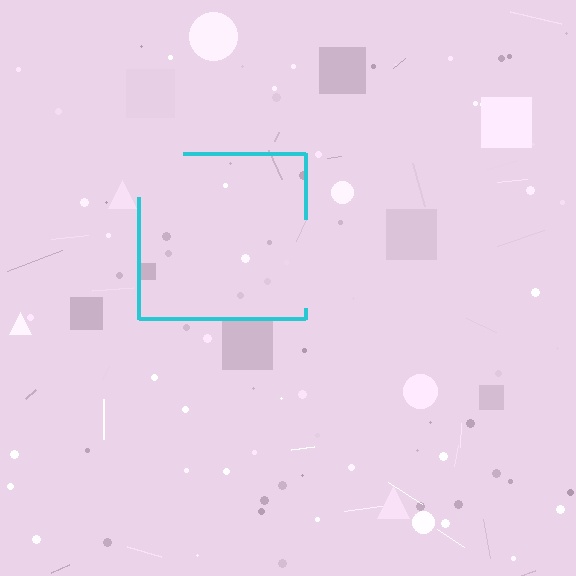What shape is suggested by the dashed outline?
The dashed outline suggests a square.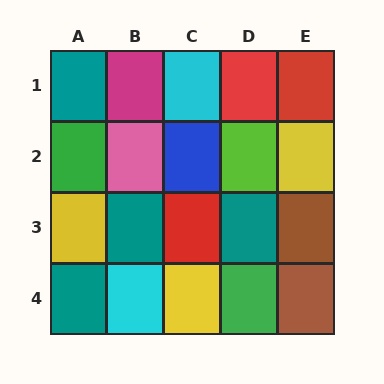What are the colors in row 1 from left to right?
Teal, magenta, cyan, red, red.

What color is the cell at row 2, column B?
Pink.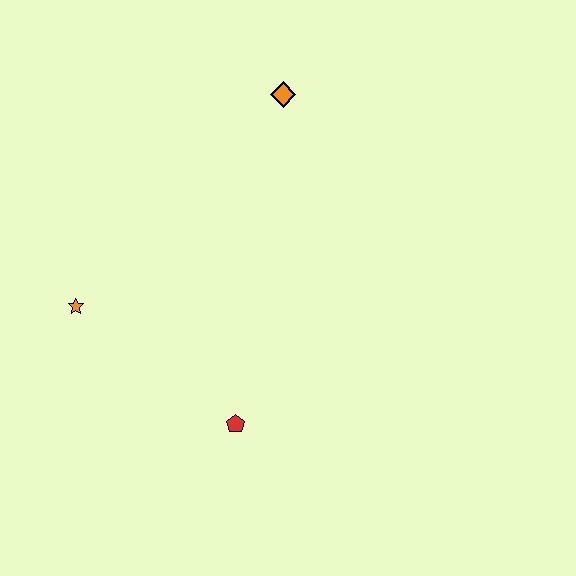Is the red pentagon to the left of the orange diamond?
Yes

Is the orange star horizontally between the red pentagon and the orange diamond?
No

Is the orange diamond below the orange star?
No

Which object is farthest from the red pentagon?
The orange diamond is farthest from the red pentagon.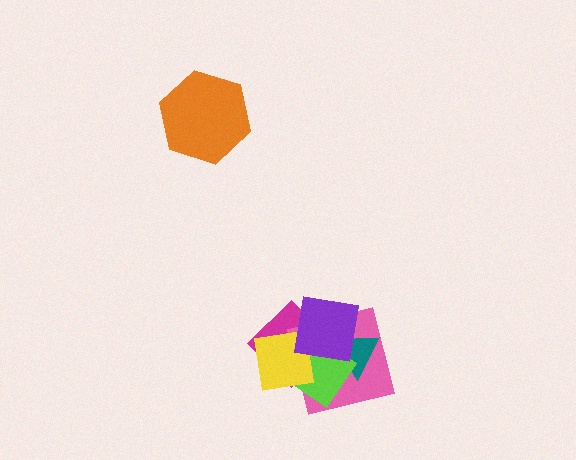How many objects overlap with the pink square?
5 objects overlap with the pink square.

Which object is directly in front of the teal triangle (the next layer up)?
The lime diamond is directly in front of the teal triangle.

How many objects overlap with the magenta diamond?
4 objects overlap with the magenta diamond.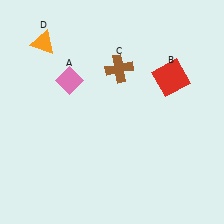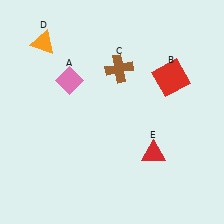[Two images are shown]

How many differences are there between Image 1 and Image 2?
There is 1 difference between the two images.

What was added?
A red triangle (E) was added in Image 2.